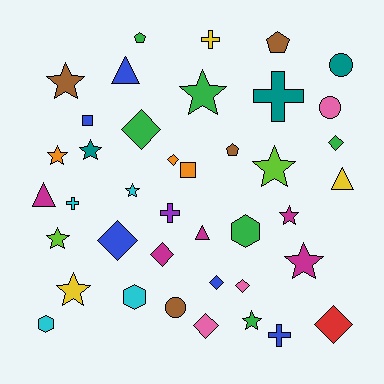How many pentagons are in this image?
There are 3 pentagons.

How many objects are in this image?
There are 40 objects.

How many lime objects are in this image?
There are 2 lime objects.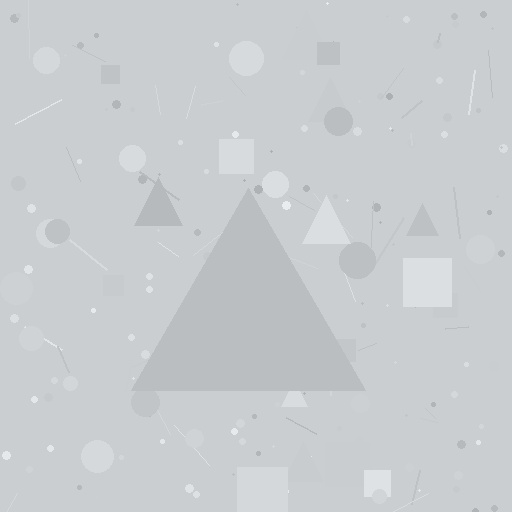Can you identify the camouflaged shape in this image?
The camouflaged shape is a triangle.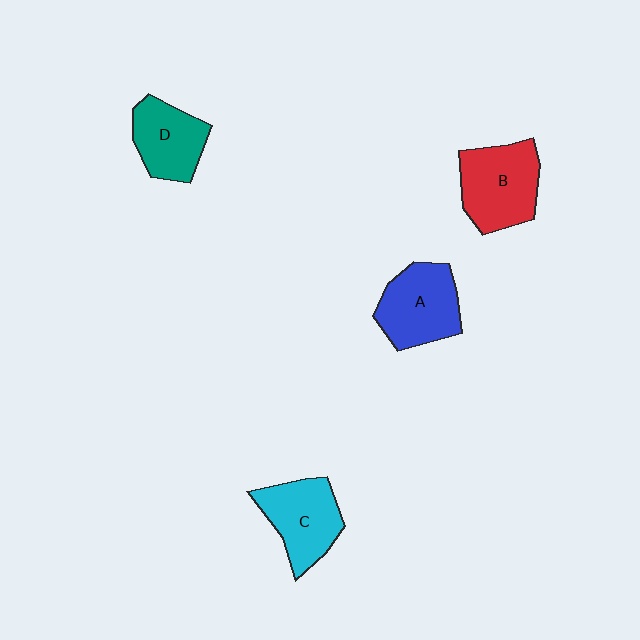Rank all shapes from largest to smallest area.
From largest to smallest: B (red), A (blue), C (cyan), D (teal).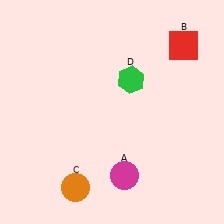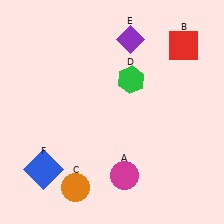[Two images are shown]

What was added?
A purple diamond (E), a blue square (F) were added in Image 2.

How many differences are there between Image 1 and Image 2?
There are 2 differences between the two images.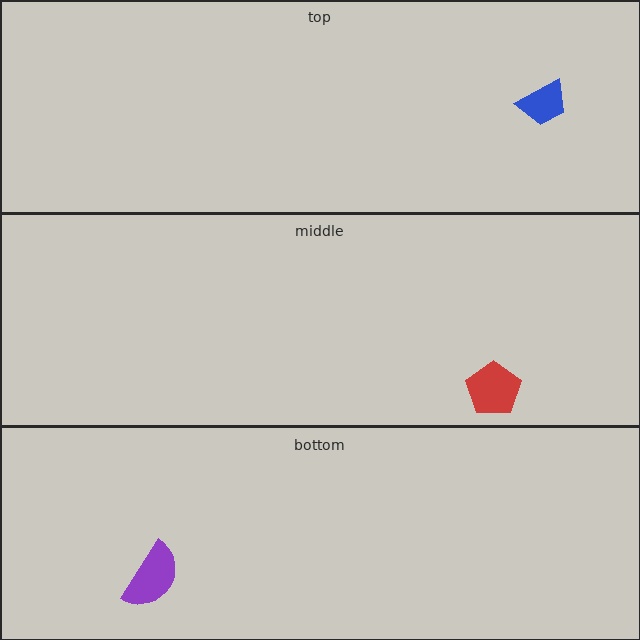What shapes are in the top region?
The blue trapezoid.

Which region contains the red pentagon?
The middle region.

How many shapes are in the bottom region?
1.